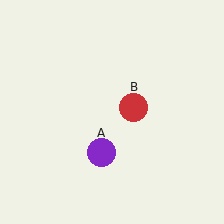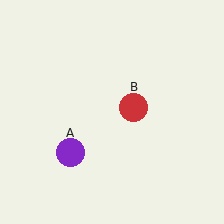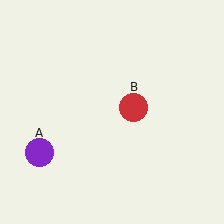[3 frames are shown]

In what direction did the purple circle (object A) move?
The purple circle (object A) moved left.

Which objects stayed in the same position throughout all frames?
Red circle (object B) remained stationary.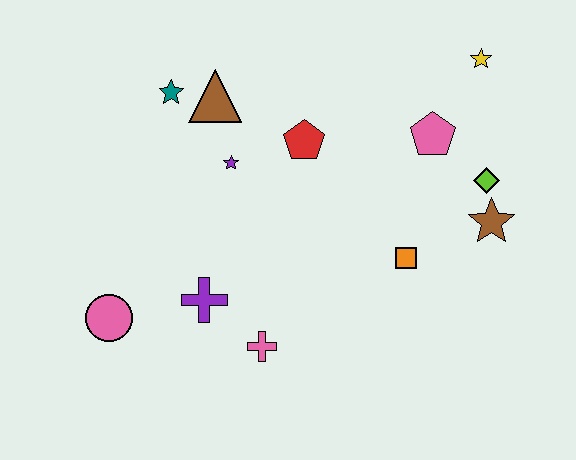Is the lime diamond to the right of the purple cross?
Yes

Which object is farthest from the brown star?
The pink circle is farthest from the brown star.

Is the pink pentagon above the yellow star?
No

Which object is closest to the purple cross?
The pink cross is closest to the purple cross.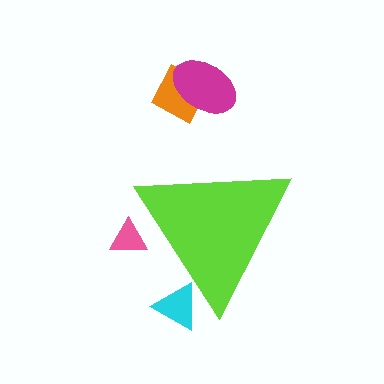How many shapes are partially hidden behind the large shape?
2 shapes are partially hidden.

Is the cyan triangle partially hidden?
Yes, the cyan triangle is partially hidden behind the lime triangle.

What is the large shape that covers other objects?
A lime triangle.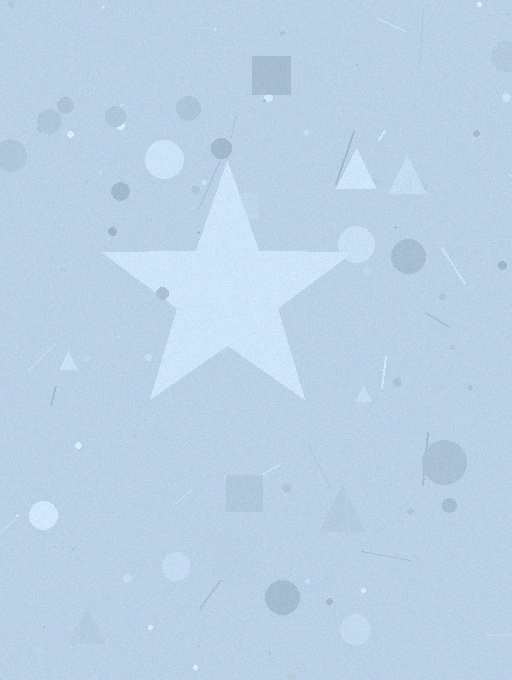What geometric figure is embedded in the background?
A star is embedded in the background.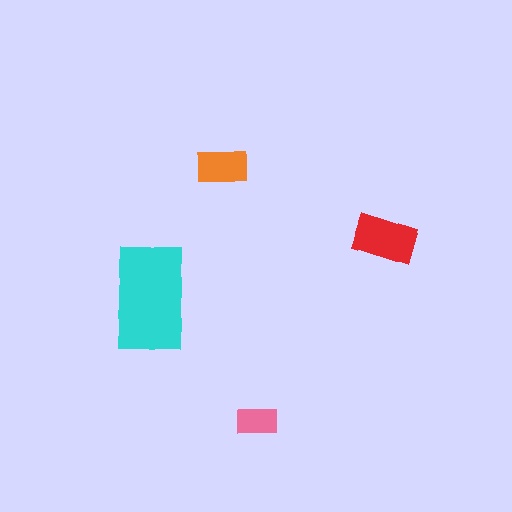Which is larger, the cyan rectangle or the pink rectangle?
The cyan one.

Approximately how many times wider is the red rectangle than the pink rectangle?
About 1.5 times wider.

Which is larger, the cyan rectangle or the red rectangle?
The cyan one.